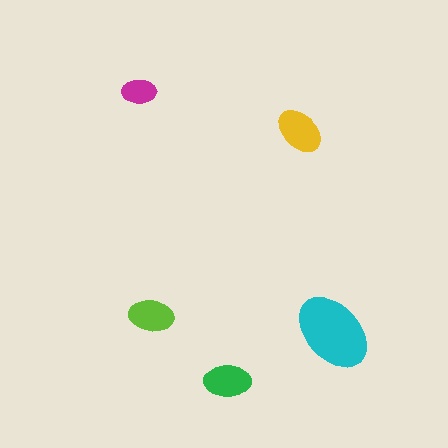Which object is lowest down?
The green ellipse is bottommost.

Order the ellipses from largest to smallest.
the cyan one, the yellow one, the green one, the lime one, the magenta one.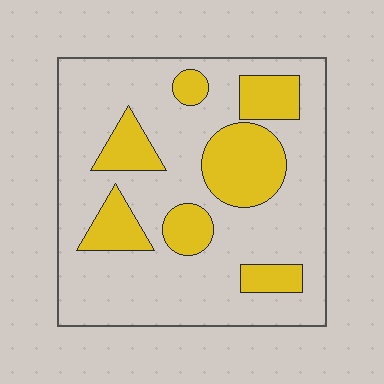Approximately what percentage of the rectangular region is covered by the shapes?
Approximately 25%.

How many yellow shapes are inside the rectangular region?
7.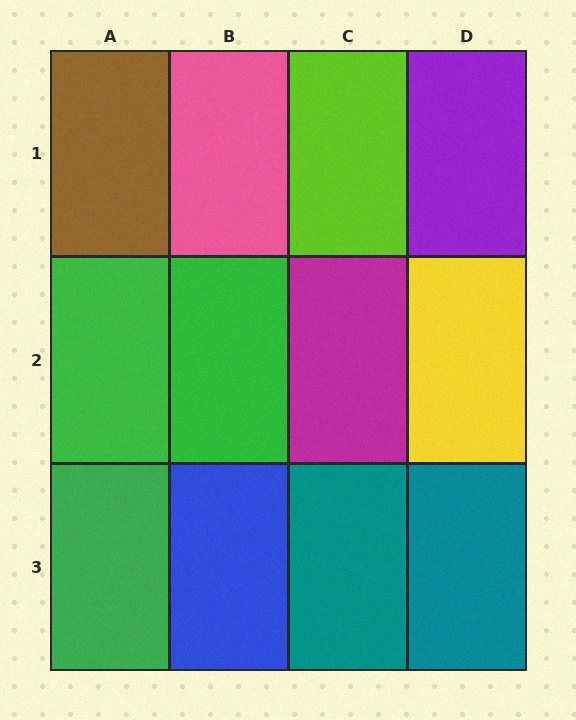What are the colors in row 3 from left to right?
Green, blue, teal, teal.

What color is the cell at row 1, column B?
Pink.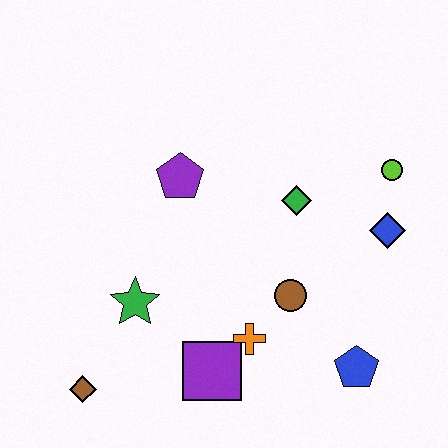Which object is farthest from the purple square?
The lime circle is farthest from the purple square.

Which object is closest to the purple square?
The orange cross is closest to the purple square.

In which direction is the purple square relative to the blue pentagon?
The purple square is to the left of the blue pentagon.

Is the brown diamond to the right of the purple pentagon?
No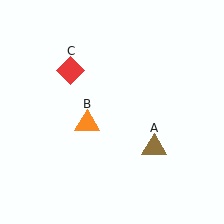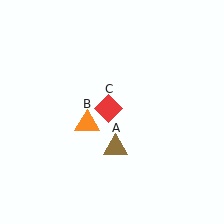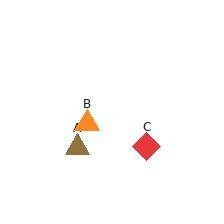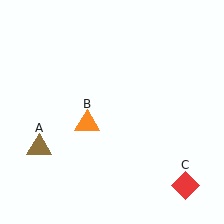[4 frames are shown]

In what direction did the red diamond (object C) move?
The red diamond (object C) moved down and to the right.